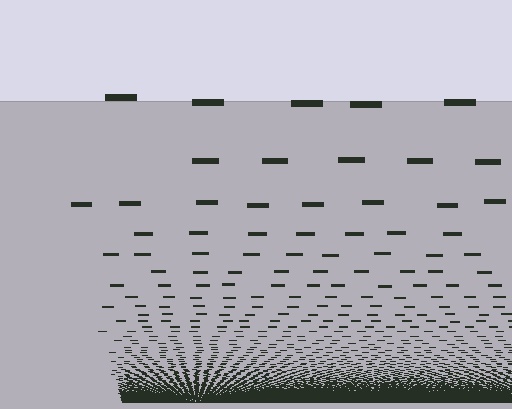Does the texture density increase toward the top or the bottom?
Density increases toward the bottom.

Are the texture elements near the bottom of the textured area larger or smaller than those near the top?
Smaller. The gradient is inverted — elements near the bottom are smaller and denser.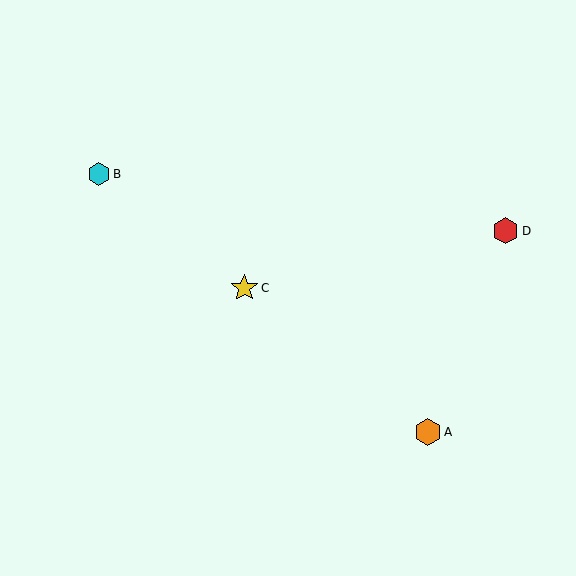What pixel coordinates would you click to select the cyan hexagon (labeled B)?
Click at (99, 174) to select the cyan hexagon B.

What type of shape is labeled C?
Shape C is a yellow star.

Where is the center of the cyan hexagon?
The center of the cyan hexagon is at (99, 174).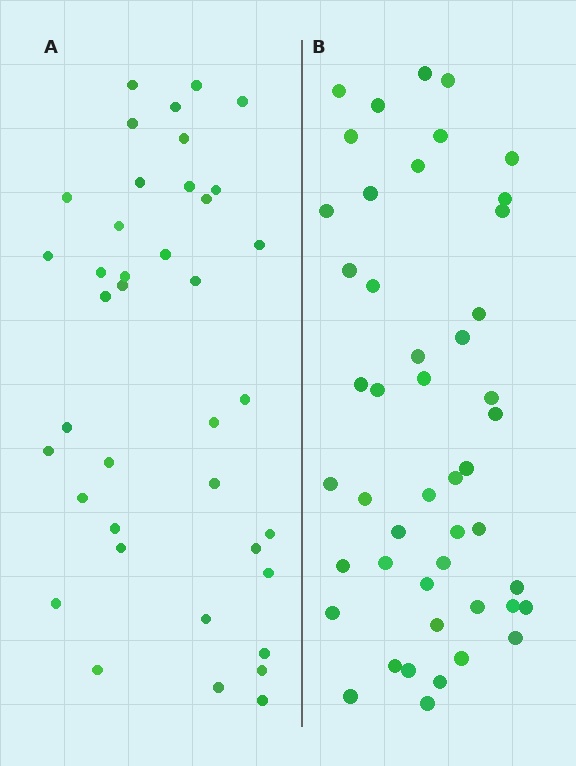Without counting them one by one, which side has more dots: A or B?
Region B (the right region) has more dots.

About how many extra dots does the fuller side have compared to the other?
Region B has roughly 8 or so more dots than region A.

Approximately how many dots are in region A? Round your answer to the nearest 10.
About 40 dots. (The exact count is 39, which rounds to 40.)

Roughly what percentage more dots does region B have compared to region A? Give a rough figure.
About 20% more.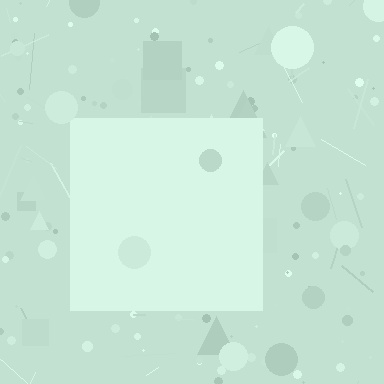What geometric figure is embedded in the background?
A square is embedded in the background.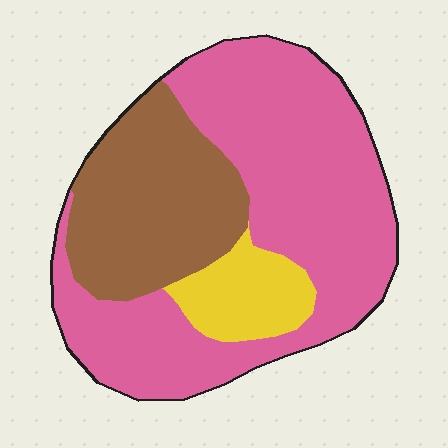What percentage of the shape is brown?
Brown takes up between a sixth and a third of the shape.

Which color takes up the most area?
Pink, at roughly 60%.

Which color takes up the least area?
Yellow, at roughly 10%.